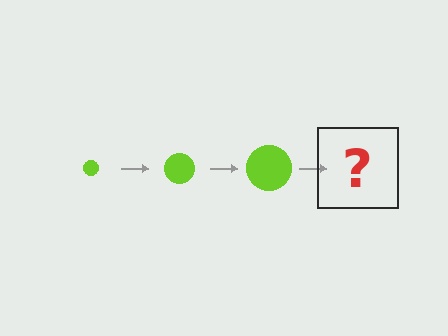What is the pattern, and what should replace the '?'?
The pattern is that the circle gets progressively larger each step. The '?' should be a lime circle, larger than the previous one.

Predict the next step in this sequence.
The next step is a lime circle, larger than the previous one.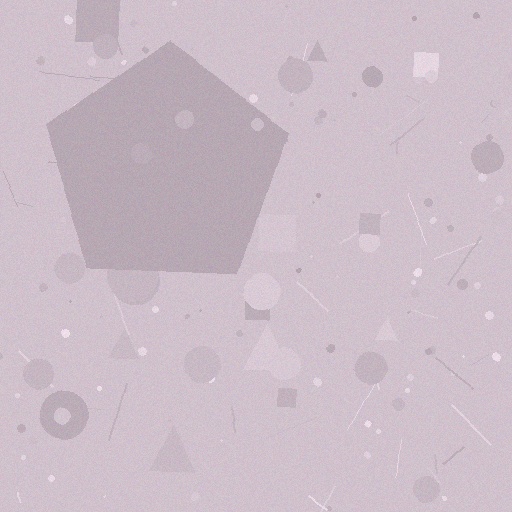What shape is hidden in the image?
A pentagon is hidden in the image.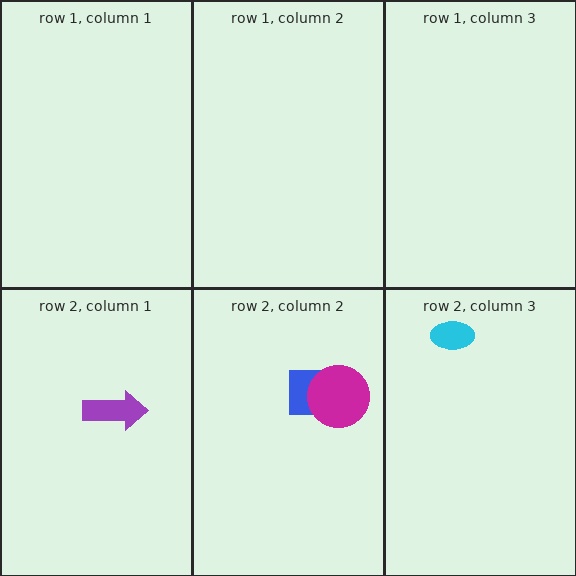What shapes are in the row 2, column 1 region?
The purple arrow.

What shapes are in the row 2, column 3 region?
The cyan ellipse.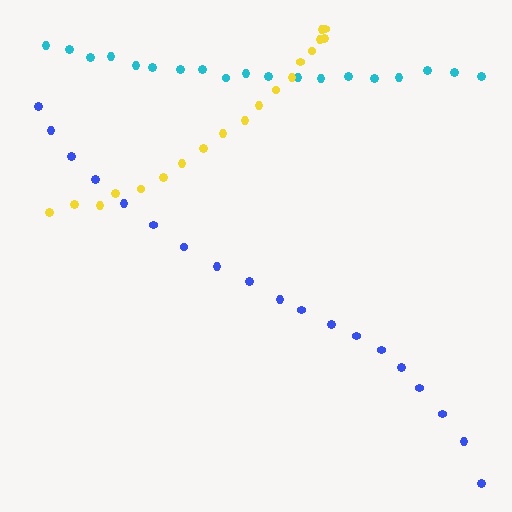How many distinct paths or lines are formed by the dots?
There are 3 distinct paths.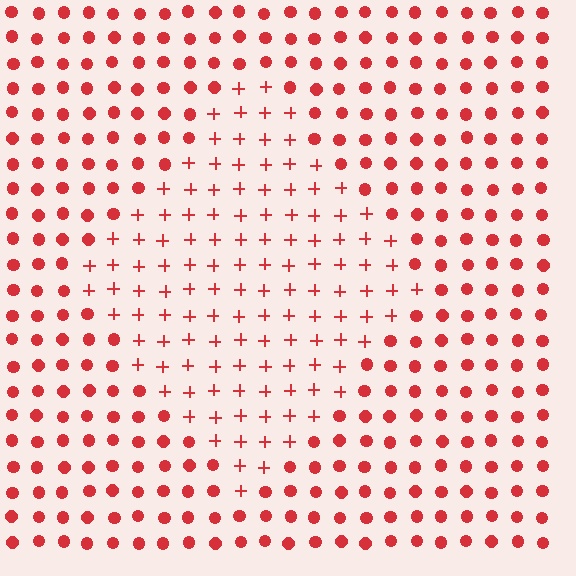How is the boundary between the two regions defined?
The boundary is defined by a change in element shape: plus signs inside vs. circles outside. All elements share the same color and spacing.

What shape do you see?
I see a diamond.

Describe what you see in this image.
The image is filled with small red elements arranged in a uniform grid. A diamond-shaped region contains plus signs, while the surrounding area contains circles. The boundary is defined purely by the change in element shape.